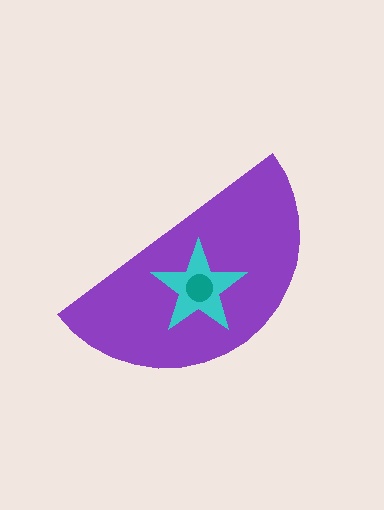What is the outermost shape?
The purple semicircle.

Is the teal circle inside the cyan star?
Yes.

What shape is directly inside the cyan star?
The teal circle.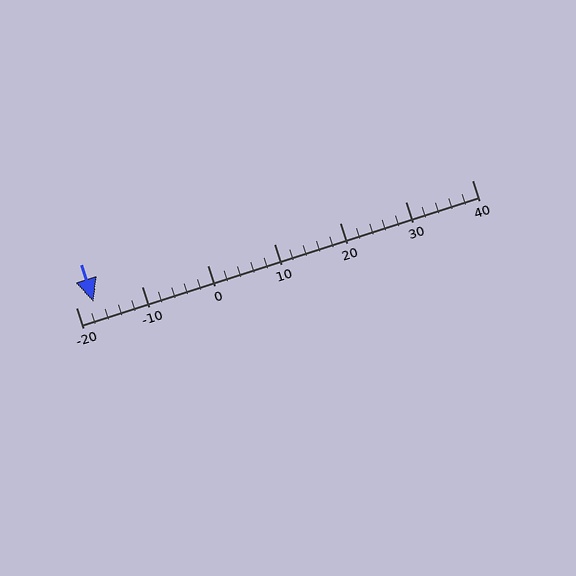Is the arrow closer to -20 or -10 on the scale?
The arrow is closer to -20.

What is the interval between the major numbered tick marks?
The major tick marks are spaced 10 units apart.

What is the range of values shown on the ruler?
The ruler shows values from -20 to 40.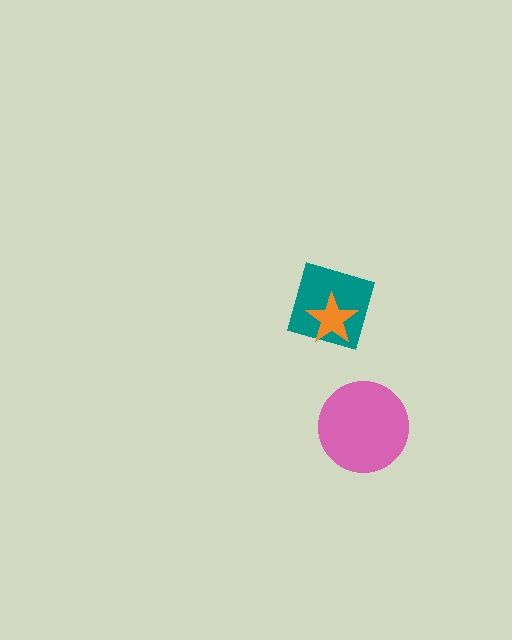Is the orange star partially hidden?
No, no other shape covers it.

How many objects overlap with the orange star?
1 object overlaps with the orange star.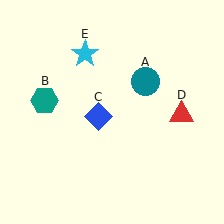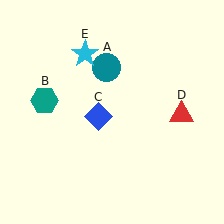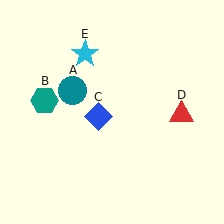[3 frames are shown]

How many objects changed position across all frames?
1 object changed position: teal circle (object A).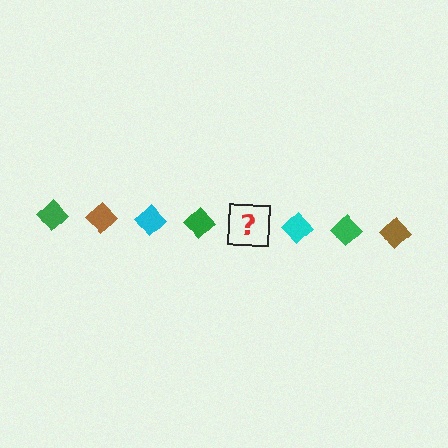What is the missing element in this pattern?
The missing element is a brown diamond.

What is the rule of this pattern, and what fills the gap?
The rule is that the pattern cycles through green, brown, cyan diamonds. The gap should be filled with a brown diamond.